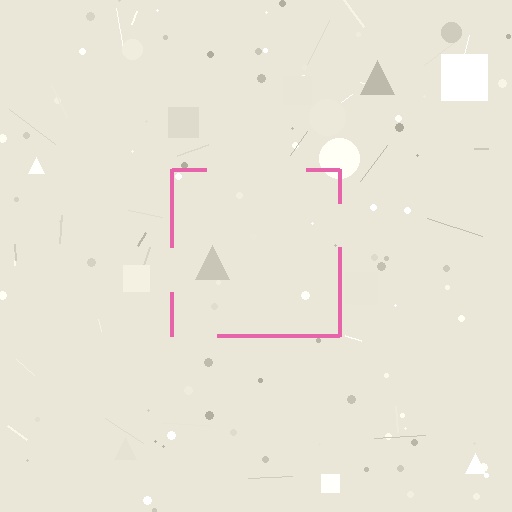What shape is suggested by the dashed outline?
The dashed outline suggests a square.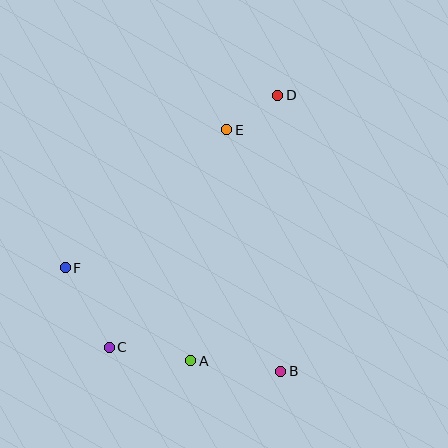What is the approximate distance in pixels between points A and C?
The distance between A and C is approximately 82 pixels.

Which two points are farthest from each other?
Points C and D are farthest from each other.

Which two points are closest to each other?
Points D and E are closest to each other.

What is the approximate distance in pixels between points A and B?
The distance between A and B is approximately 91 pixels.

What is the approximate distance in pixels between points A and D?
The distance between A and D is approximately 279 pixels.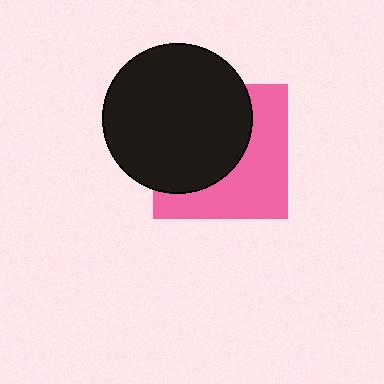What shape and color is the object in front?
The object in front is a black circle.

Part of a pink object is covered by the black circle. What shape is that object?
It is a square.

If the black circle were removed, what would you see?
You would see the complete pink square.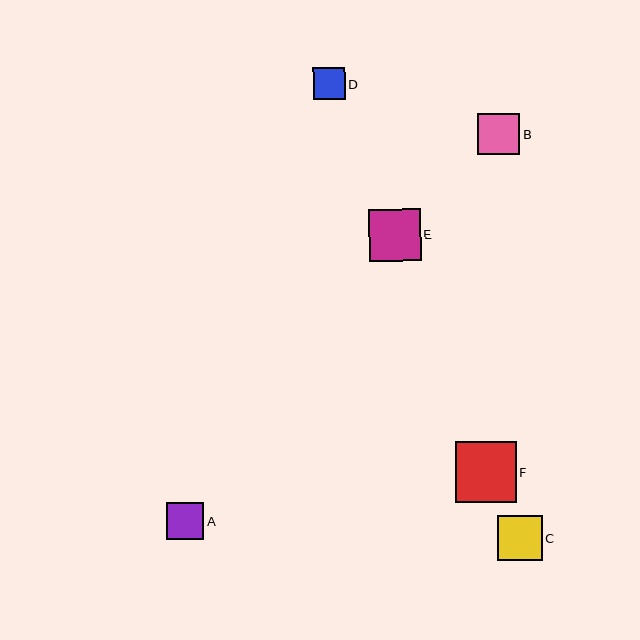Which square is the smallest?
Square D is the smallest with a size of approximately 32 pixels.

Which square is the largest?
Square F is the largest with a size of approximately 61 pixels.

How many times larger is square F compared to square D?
Square F is approximately 1.9 times the size of square D.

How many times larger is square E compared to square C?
Square E is approximately 1.1 times the size of square C.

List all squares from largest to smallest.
From largest to smallest: F, E, C, B, A, D.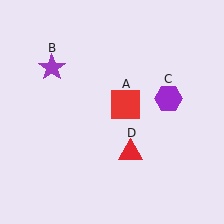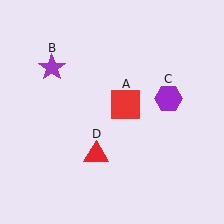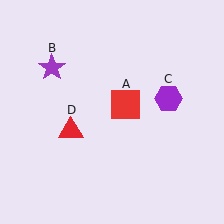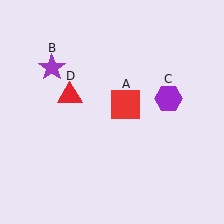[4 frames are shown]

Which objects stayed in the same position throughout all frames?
Red square (object A) and purple star (object B) and purple hexagon (object C) remained stationary.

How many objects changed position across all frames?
1 object changed position: red triangle (object D).